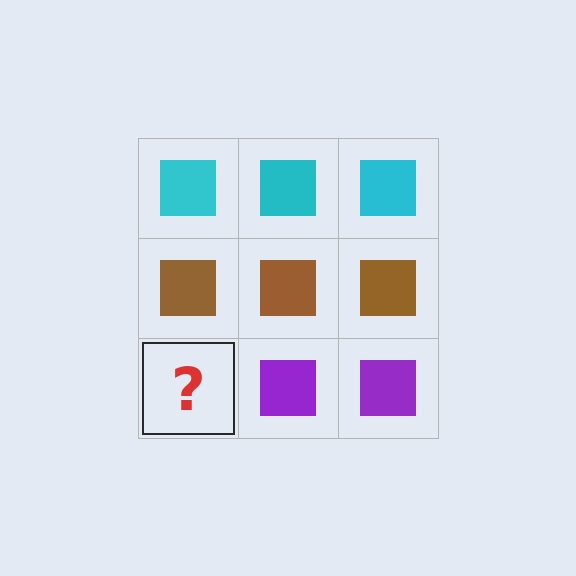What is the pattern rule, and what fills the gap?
The rule is that each row has a consistent color. The gap should be filled with a purple square.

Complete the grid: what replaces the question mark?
The question mark should be replaced with a purple square.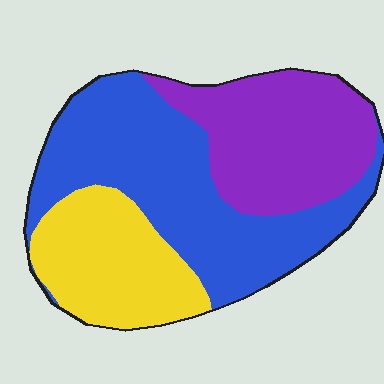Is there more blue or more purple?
Blue.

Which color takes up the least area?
Yellow, at roughly 25%.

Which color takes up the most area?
Blue, at roughly 45%.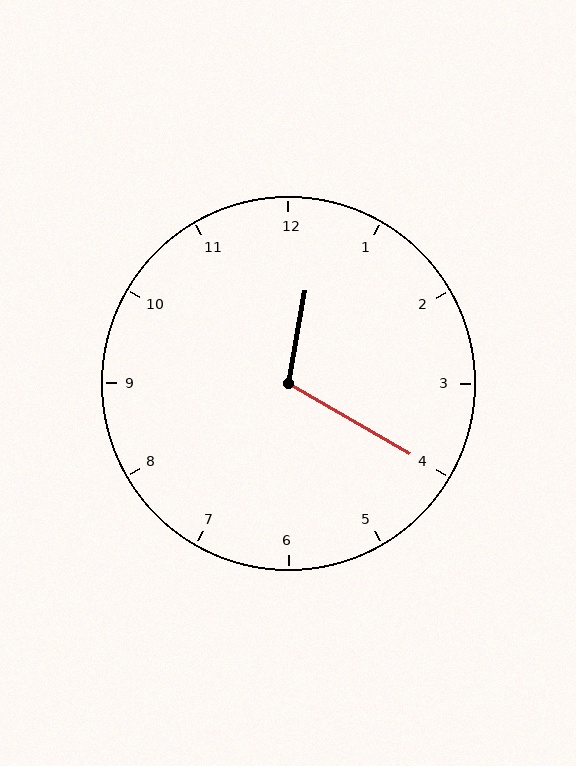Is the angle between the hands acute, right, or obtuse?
It is obtuse.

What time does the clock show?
12:20.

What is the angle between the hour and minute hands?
Approximately 110 degrees.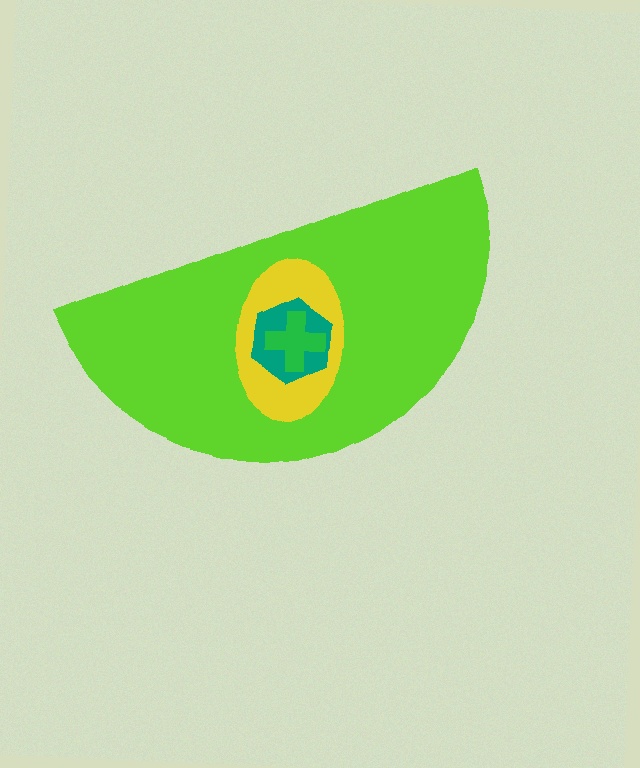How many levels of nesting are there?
4.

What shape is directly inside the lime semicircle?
The yellow ellipse.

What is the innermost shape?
The green cross.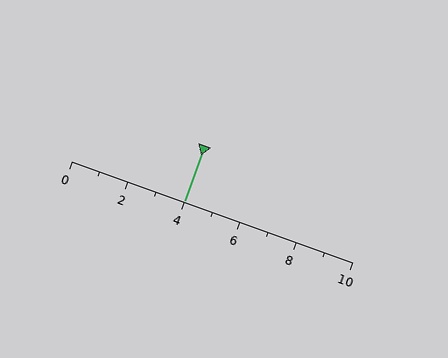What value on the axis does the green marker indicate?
The marker indicates approximately 4.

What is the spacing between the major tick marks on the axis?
The major ticks are spaced 2 apart.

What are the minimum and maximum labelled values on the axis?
The axis runs from 0 to 10.